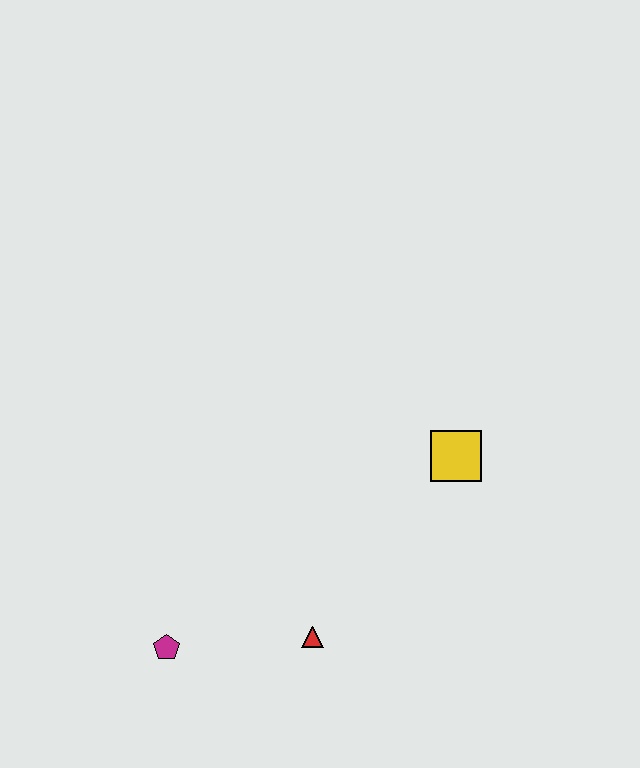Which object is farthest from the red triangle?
The yellow square is farthest from the red triangle.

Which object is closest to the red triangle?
The magenta pentagon is closest to the red triangle.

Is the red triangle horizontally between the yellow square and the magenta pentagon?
Yes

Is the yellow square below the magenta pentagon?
No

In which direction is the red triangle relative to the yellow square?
The red triangle is below the yellow square.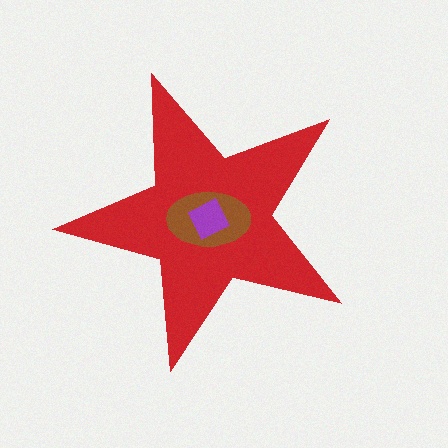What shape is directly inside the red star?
The brown ellipse.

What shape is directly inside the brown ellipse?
The purple square.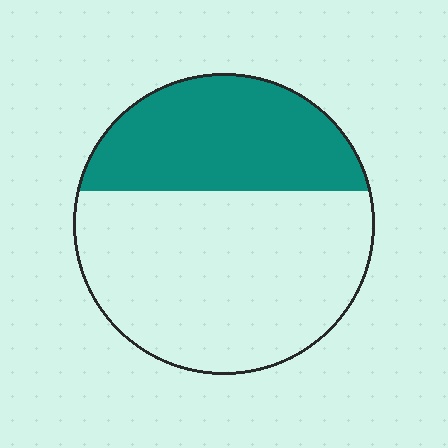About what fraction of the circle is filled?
About three eighths (3/8).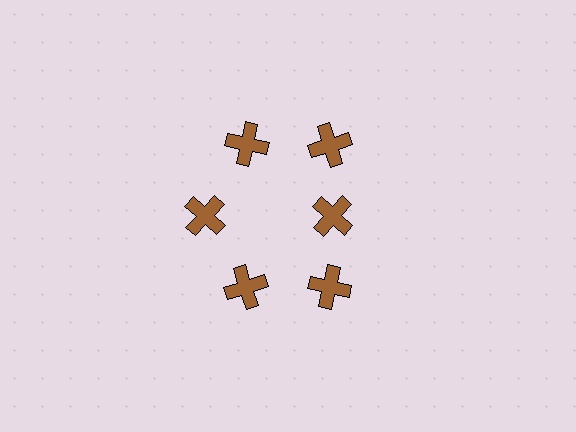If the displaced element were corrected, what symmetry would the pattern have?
It would have 6-fold rotational symmetry — the pattern would map onto itself every 60 degrees.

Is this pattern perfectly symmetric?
No. The 6 brown crosses are arranged in a ring, but one element near the 3 o'clock position is pulled inward toward the center, breaking the 6-fold rotational symmetry.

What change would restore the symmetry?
The symmetry would be restored by moving it outward, back onto the ring so that all 6 crosses sit at equal angles and equal distance from the center.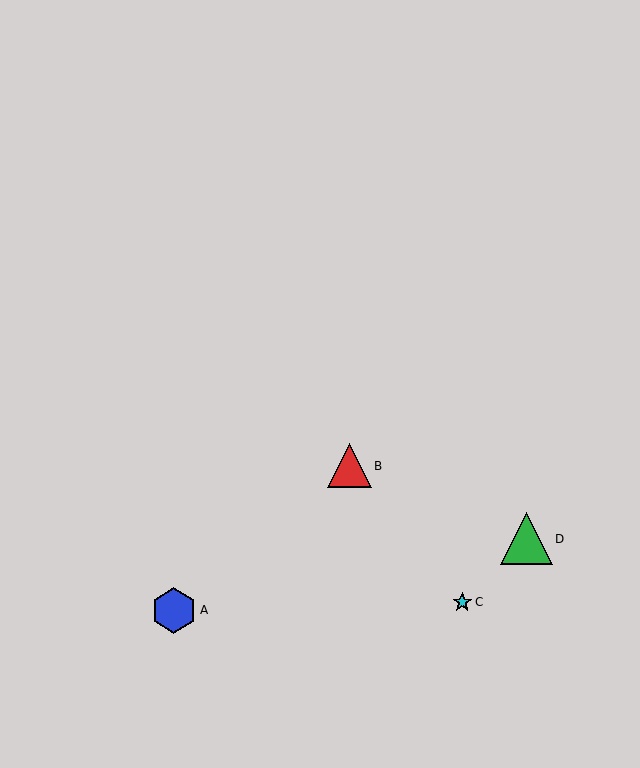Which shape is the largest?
The green triangle (labeled D) is the largest.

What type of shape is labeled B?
Shape B is a red triangle.